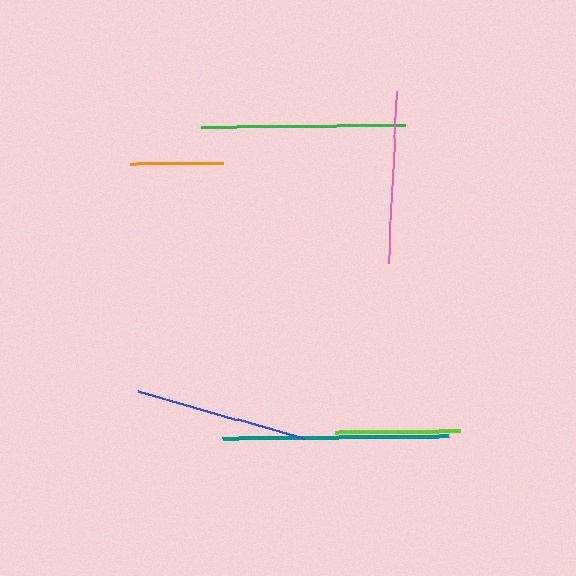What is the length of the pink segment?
The pink segment is approximately 172 pixels long.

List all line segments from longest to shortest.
From longest to shortest: teal, green, pink, blue, lime, orange.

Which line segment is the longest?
The teal line is the longest at approximately 226 pixels.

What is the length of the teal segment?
The teal segment is approximately 226 pixels long.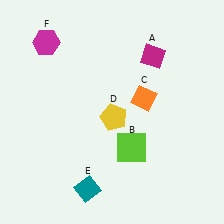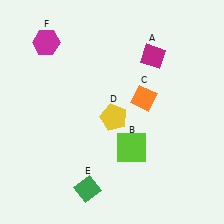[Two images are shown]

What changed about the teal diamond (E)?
In Image 1, E is teal. In Image 2, it changed to green.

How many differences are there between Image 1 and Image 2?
There is 1 difference between the two images.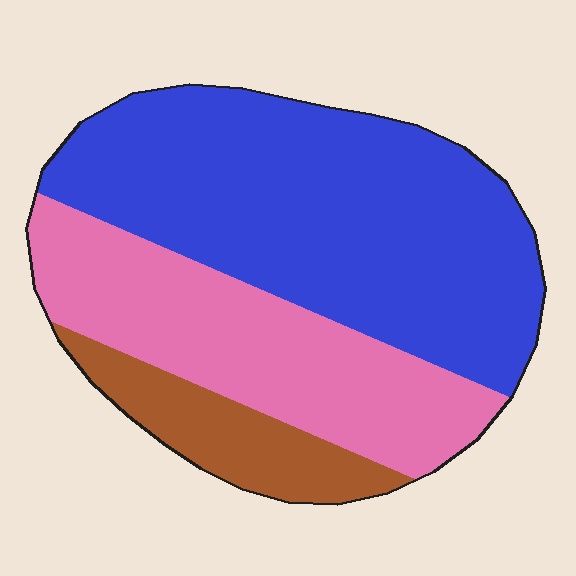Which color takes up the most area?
Blue, at roughly 55%.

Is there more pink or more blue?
Blue.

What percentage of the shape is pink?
Pink covers around 35% of the shape.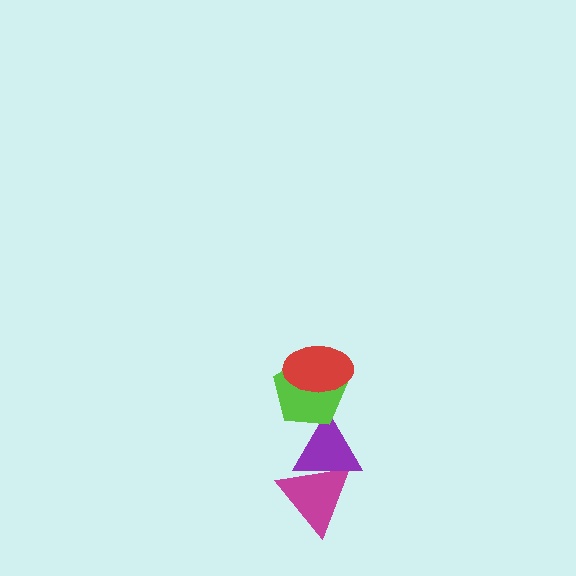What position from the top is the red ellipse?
The red ellipse is 1st from the top.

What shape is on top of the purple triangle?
The lime pentagon is on top of the purple triangle.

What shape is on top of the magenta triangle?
The purple triangle is on top of the magenta triangle.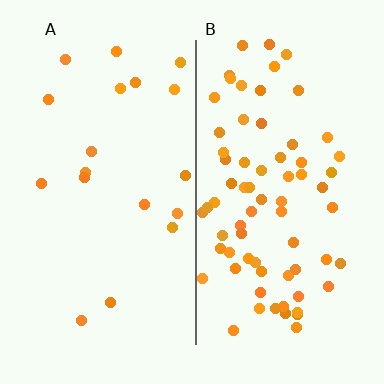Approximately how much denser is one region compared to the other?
Approximately 3.9× — region B over region A.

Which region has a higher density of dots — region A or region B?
B (the right).